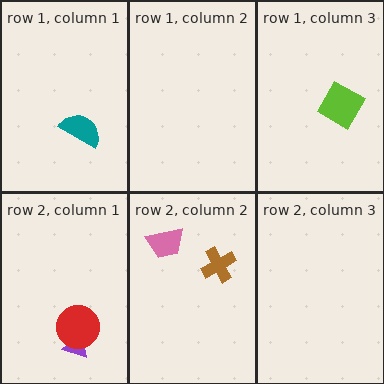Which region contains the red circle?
The row 2, column 1 region.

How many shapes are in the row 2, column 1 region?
2.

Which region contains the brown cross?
The row 2, column 2 region.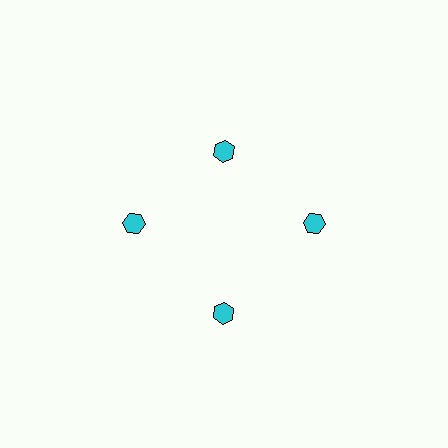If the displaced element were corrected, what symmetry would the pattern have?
It would have 4-fold rotational symmetry — the pattern would map onto itself every 90 degrees.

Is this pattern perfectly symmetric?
No. The 4 cyan hexagons are arranged in a ring, but one element near the 12 o'clock position is pulled inward toward the center, breaking the 4-fold rotational symmetry.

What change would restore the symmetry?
The symmetry would be restored by moving it outward, back onto the ring so that all 4 hexagons sit at equal angles and equal distance from the center.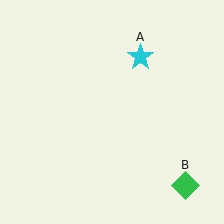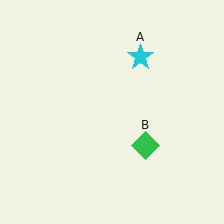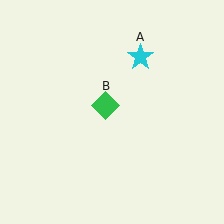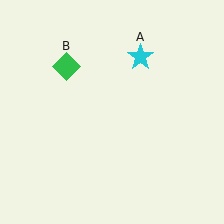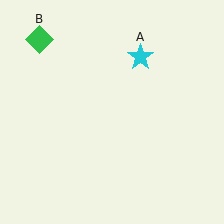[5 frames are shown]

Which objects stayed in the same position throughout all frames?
Cyan star (object A) remained stationary.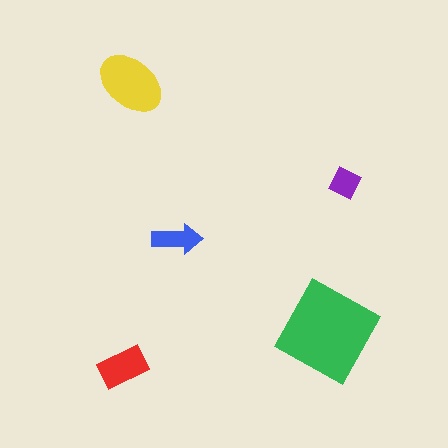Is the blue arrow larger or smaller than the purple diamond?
Larger.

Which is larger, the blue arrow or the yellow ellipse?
The yellow ellipse.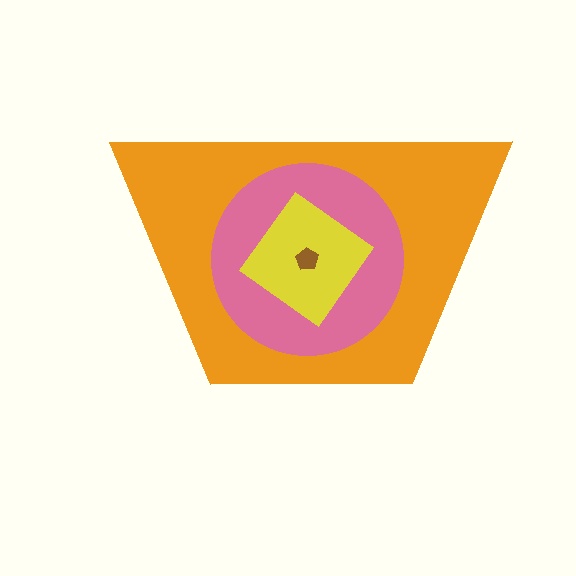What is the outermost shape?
The orange trapezoid.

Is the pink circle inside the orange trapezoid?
Yes.